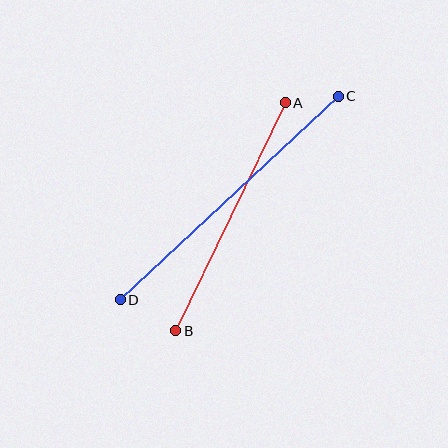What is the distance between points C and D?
The distance is approximately 298 pixels.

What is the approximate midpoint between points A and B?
The midpoint is at approximately (231, 217) pixels.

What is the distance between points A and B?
The distance is approximately 253 pixels.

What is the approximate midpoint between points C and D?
The midpoint is at approximately (229, 198) pixels.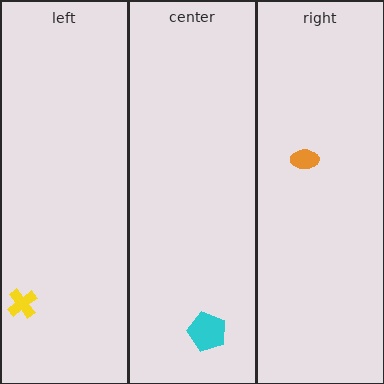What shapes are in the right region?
The orange ellipse.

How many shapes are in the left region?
1.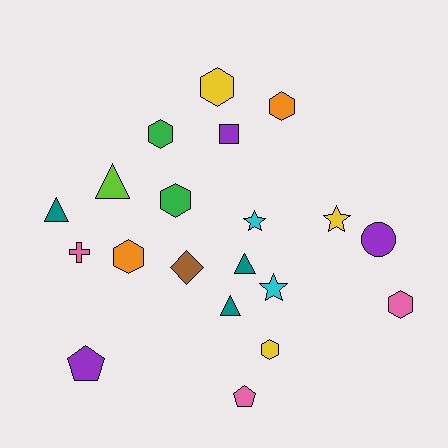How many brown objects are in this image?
There is 1 brown object.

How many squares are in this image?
There is 1 square.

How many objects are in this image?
There are 20 objects.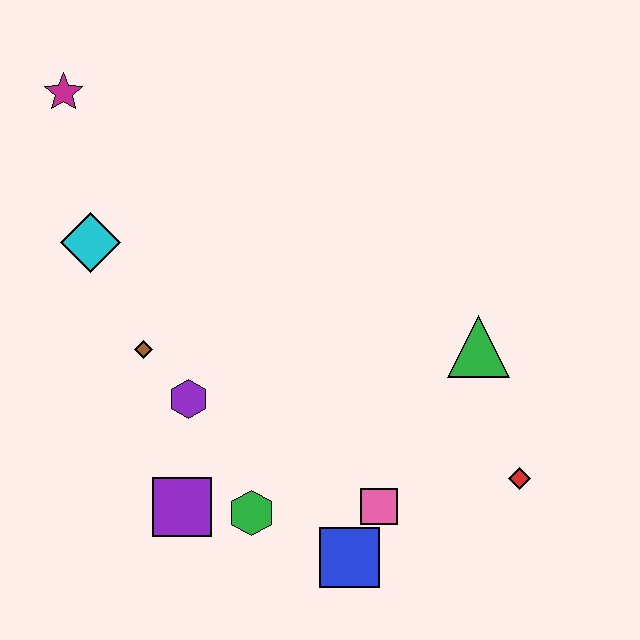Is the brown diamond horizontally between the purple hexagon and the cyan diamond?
Yes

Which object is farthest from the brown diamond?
The red diamond is farthest from the brown diamond.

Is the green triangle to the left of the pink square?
No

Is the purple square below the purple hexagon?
Yes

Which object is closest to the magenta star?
The cyan diamond is closest to the magenta star.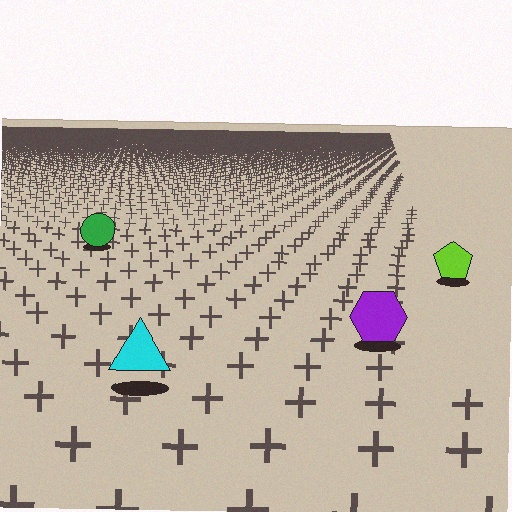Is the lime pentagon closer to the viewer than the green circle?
Yes. The lime pentagon is closer — you can tell from the texture gradient: the ground texture is coarser near it.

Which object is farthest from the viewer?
The green circle is farthest from the viewer. It appears smaller and the ground texture around it is denser.